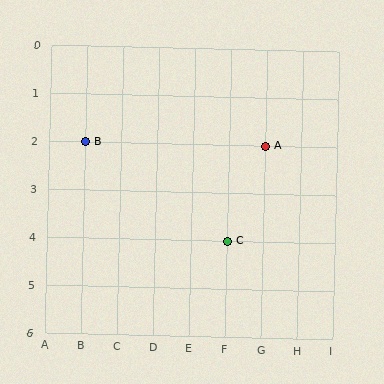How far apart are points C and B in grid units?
Points C and B are 4 columns and 2 rows apart (about 4.5 grid units diagonally).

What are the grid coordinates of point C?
Point C is at grid coordinates (F, 4).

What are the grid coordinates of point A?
Point A is at grid coordinates (G, 2).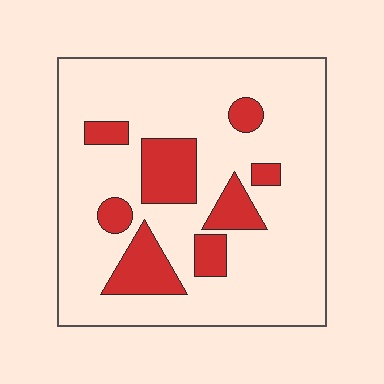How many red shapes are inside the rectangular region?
8.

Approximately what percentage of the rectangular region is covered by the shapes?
Approximately 20%.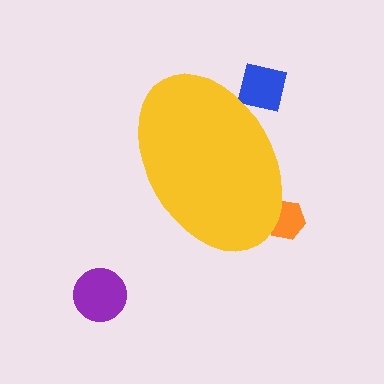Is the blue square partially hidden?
Yes, the blue square is partially hidden behind the yellow ellipse.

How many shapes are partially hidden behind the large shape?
2 shapes are partially hidden.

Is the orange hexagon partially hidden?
Yes, the orange hexagon is partially hidden behind the yellow ellipse.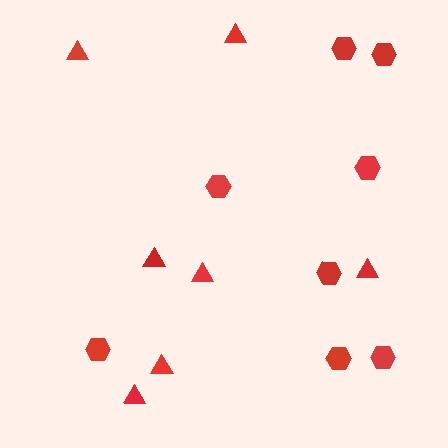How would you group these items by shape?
There are 2 groups: one group of hexagons (8) and one group of triangles (7).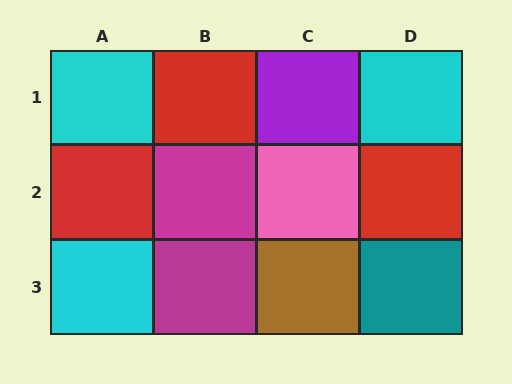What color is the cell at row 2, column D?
Red.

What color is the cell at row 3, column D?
Teal.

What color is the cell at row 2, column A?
Red.